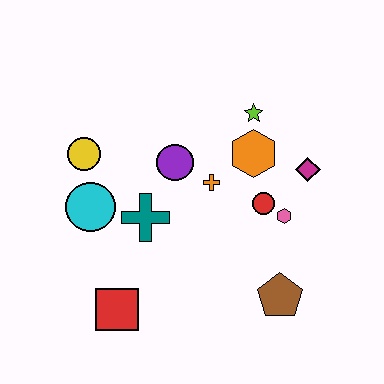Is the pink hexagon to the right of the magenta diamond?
No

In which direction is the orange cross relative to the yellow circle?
The orange cross is to the right of the yellow circle.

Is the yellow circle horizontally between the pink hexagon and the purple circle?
No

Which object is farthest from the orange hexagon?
The red square is farthest from the orange hexagon.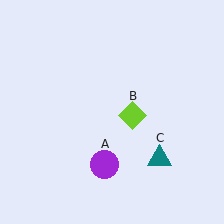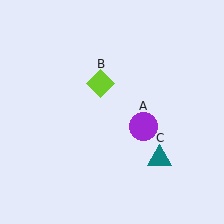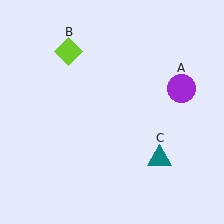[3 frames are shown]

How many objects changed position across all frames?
2 objects changed position: purple circle (object A), lime diamond (object B).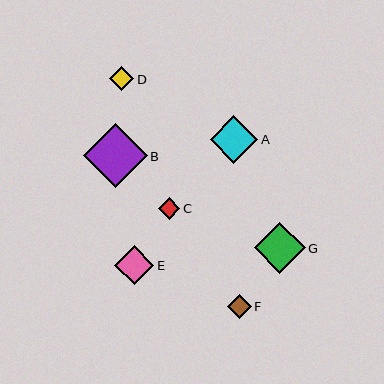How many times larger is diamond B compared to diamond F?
Diamond B is approximately 2.6 times the size of diamond F.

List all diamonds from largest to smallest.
From largest to smallest: B, G, A, E, D, F, C.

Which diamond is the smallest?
Diamond C is the smallest with a size of approximately 21 pixels.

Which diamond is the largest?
Diamond B is the largest with a size of approximately 64 pixels.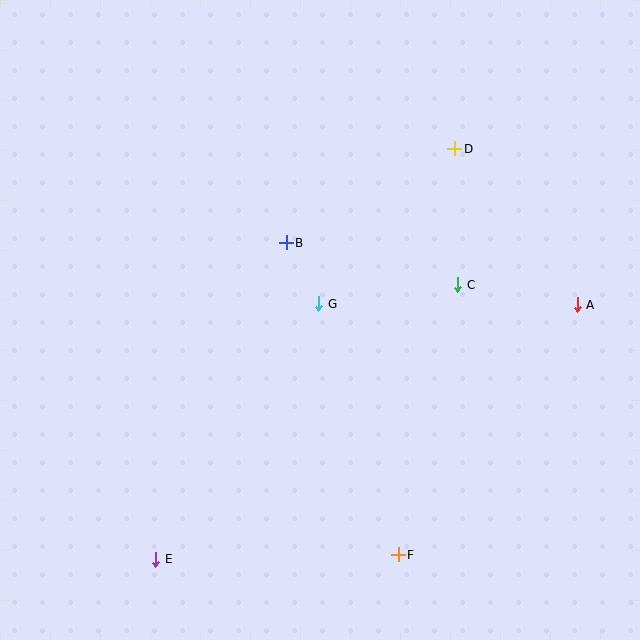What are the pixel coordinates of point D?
Point D is at (455, 149).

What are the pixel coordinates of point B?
Point B is at (286, 243).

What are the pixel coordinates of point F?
Point F is at (398, 555).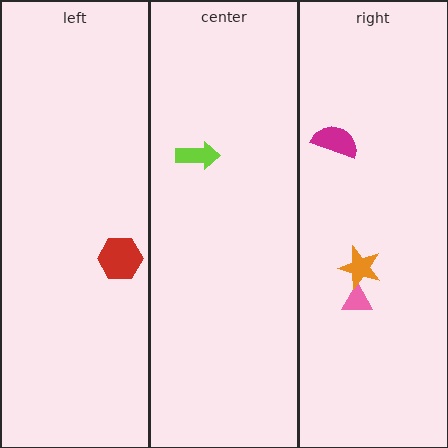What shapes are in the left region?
The red hexagon.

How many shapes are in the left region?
1.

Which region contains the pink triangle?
The right region.